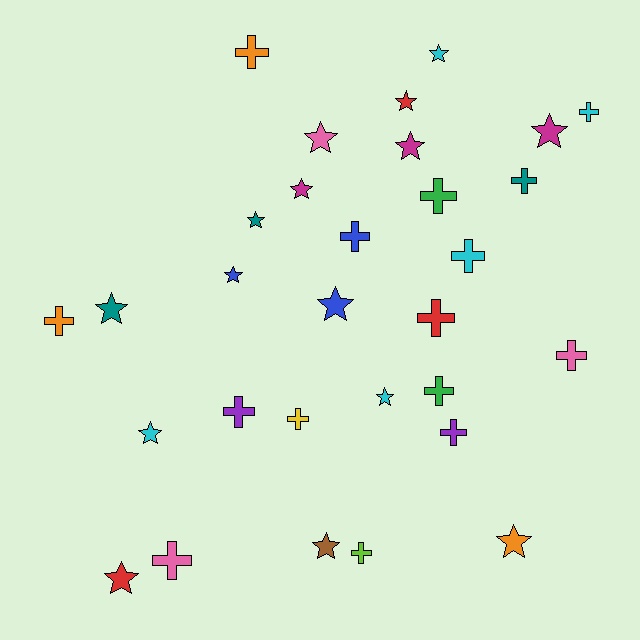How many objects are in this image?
There are 30 objects.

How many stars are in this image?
There are 15 stars.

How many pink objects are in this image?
There are 3 pink objects.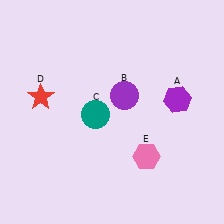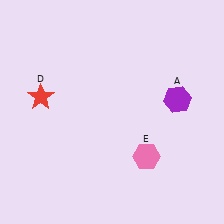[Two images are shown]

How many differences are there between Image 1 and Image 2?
There are 2 differences between the two images.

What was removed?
The teal circle (C), the purple circle (B) were removed in Image 2.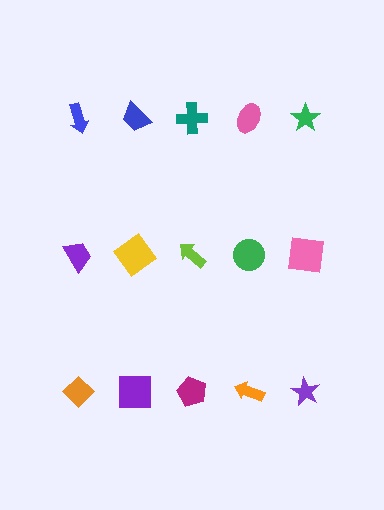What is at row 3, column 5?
A purple star.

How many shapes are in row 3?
5 shapes.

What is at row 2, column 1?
A purple trapezoid.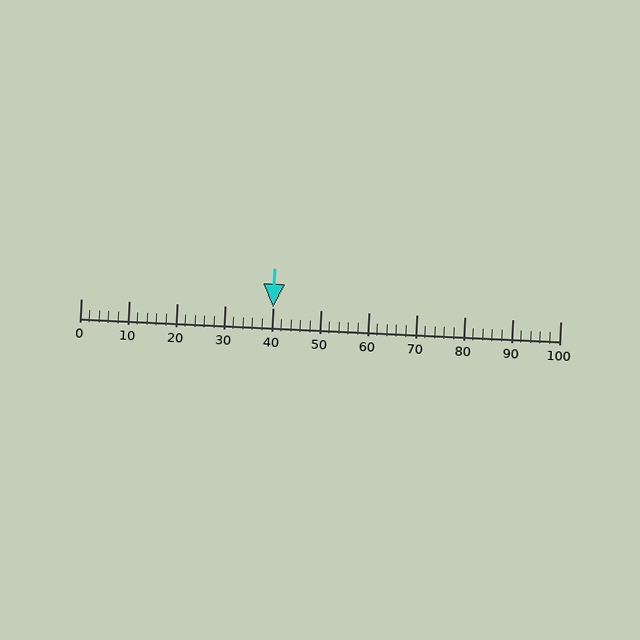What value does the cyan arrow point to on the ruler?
The cyan arrow points to approximately 40.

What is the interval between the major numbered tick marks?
The major tick marks are spaced 10 units apart.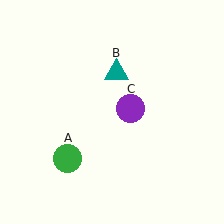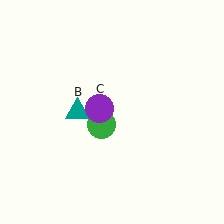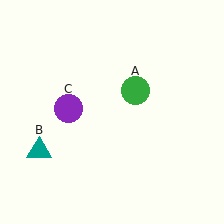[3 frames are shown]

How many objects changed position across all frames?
3 objects changed position: green circle (object A), teal triangle (object B), purple circle (object C).